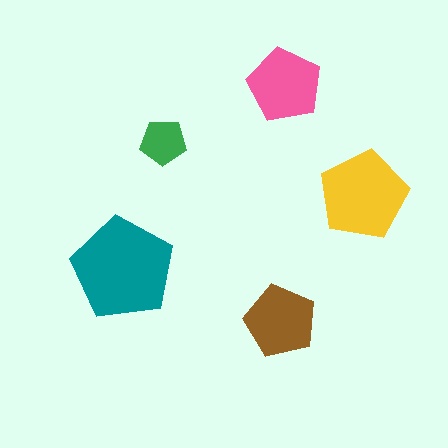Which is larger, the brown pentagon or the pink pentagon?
The pink one.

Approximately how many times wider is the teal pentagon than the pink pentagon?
About 1.5 times wider.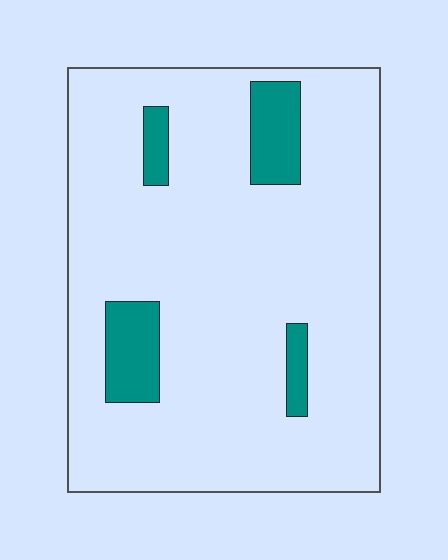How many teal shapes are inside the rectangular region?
4.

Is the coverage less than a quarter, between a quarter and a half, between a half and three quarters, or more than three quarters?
Less than a quarter.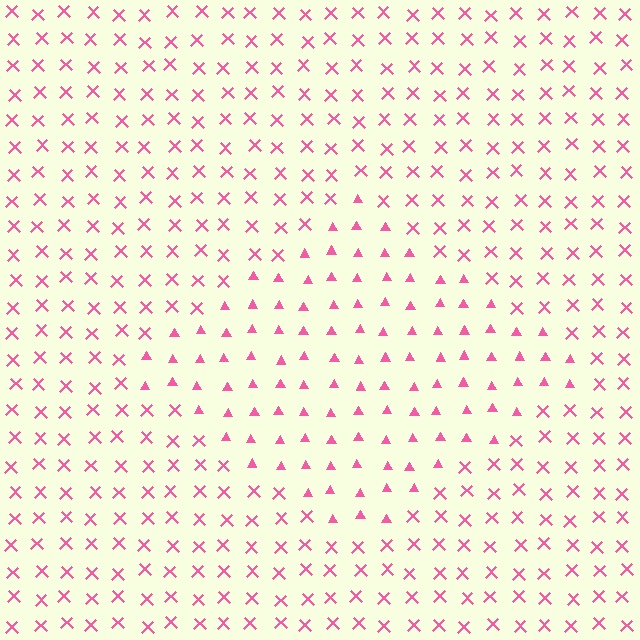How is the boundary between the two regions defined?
The boundary is defined by a change in element shape: triangles inside vs. X marks outside. All elements share the same color and spacing.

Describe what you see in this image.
The image is filled with small pink elements arranged in a uniform grid. A diamond-shaped region contains triangles, while the surrounding area contains X marks. The boundary is defined purely by the change in element shape.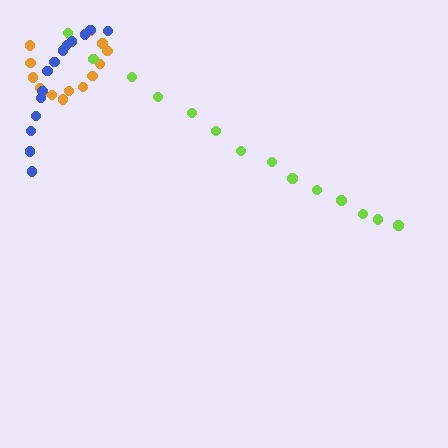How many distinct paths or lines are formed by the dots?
There are 3 distinct paths.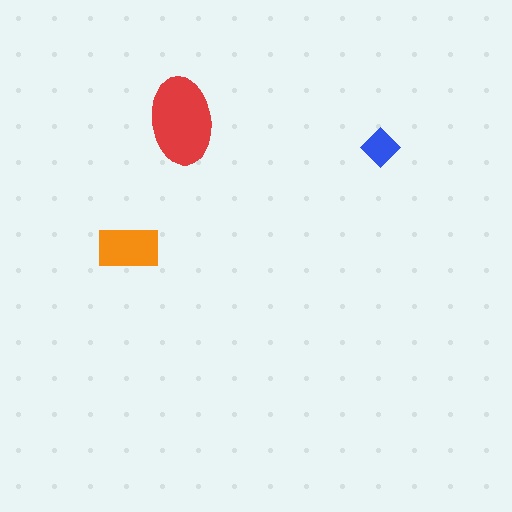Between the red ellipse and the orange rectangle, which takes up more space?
The red ellipse.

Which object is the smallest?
The blue diamond.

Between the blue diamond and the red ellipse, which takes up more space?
The red ellipse.